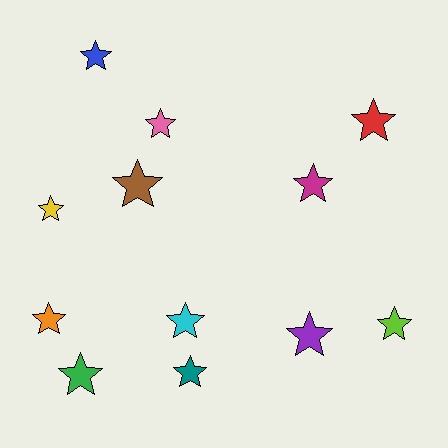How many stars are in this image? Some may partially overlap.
There are 12 stars.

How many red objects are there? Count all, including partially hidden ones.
There is 1 red object.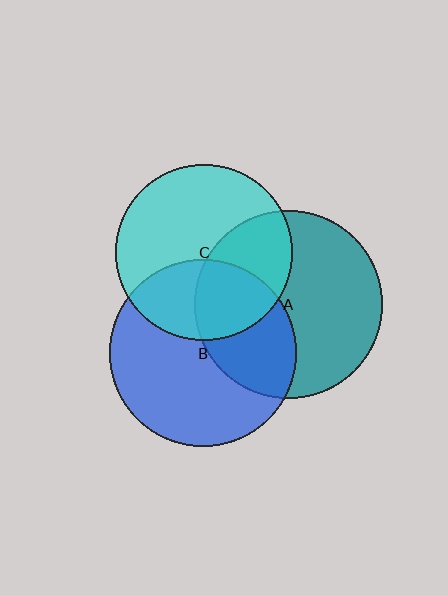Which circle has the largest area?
Circle A (teal).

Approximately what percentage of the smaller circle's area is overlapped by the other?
Approximately 35%.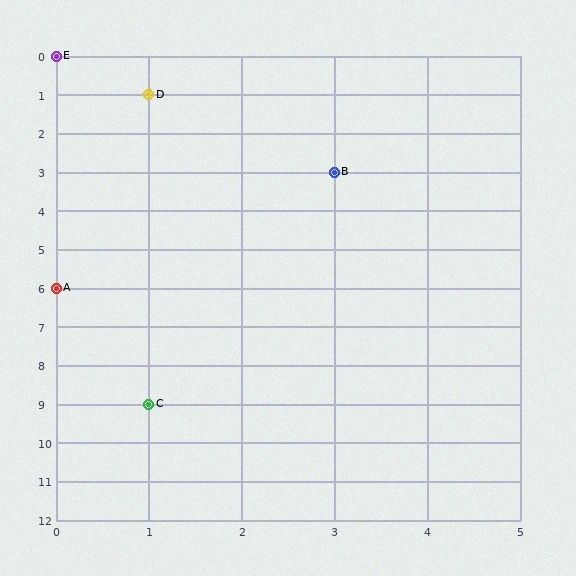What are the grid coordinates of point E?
Point E is at grid coordinates (0, 0).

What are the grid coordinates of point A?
Point A is at grid coordinates (0, 6).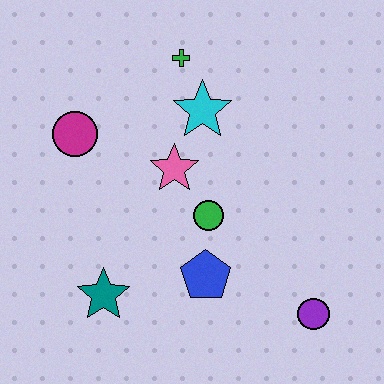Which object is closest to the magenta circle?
The pink star is closest to the magenta circle.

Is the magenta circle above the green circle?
Yes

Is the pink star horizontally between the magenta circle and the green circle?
Yes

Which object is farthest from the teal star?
The green cross is farthest from the teal star.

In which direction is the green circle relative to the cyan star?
The green circle is below the cyan star.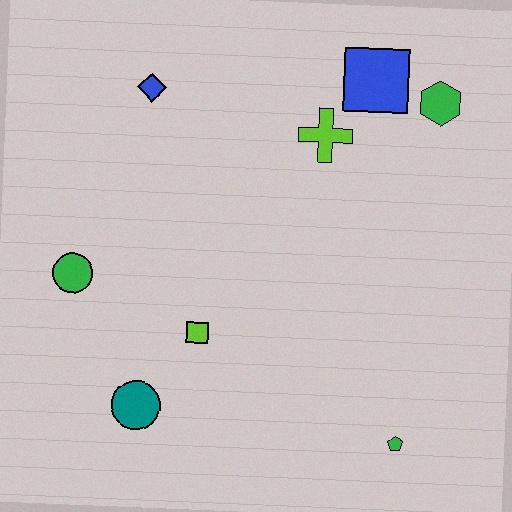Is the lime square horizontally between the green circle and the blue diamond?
No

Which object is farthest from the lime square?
The green hexagon is farthest from the lime square.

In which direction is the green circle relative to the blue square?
The green circle is to the left of the blue square.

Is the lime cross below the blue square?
Yes